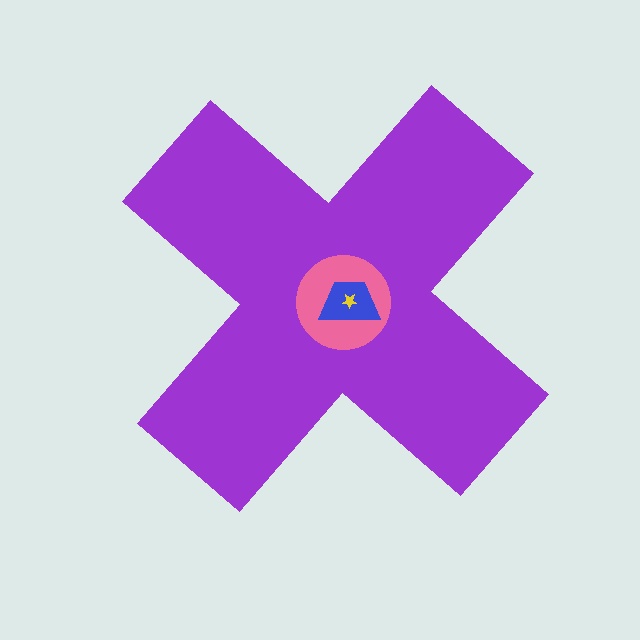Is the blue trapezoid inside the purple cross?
Yes.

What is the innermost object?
The yellow star.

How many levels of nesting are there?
4.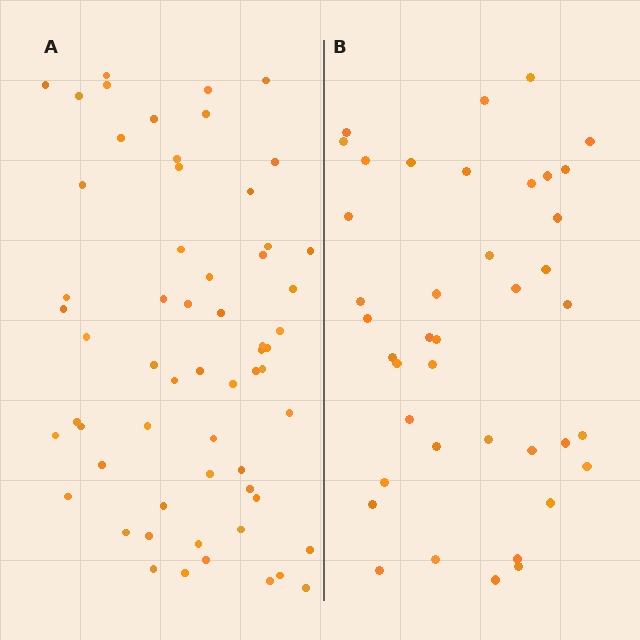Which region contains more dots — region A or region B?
Region A (the left region) has more dots.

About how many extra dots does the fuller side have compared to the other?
Region A has approximately 20 more dots than region B.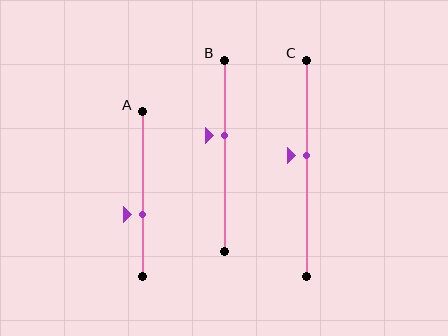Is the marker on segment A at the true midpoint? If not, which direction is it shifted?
No, the marker on segment A is shifted downward by about 13% of the segment length.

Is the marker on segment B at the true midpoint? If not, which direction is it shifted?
No, the marker on segment B is shifted upward by about 10% of the segment length.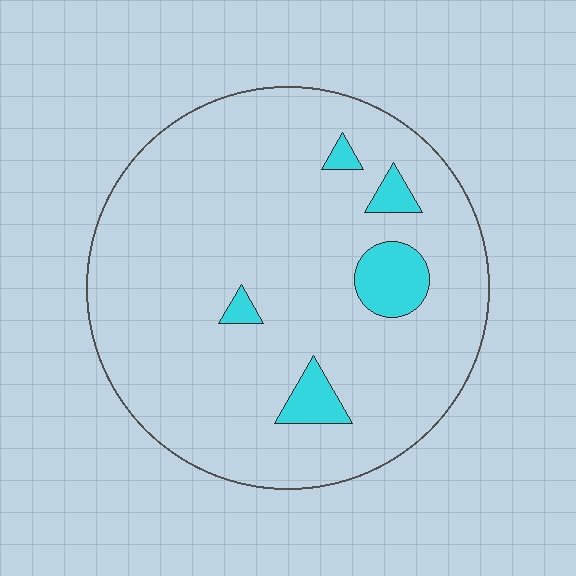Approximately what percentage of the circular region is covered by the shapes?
Approximately 10%.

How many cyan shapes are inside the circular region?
5.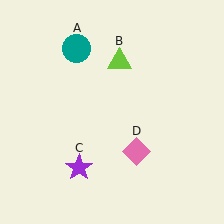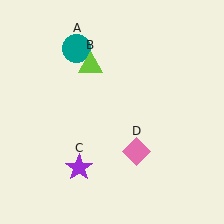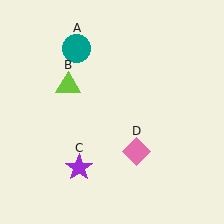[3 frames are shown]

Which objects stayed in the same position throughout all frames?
Teal circle (object A) and purple star (object C) and pink diamond (object D) remained stationary.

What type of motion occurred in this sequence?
The lime triangle (object B) rotated counterclockwise around the center of the scene.